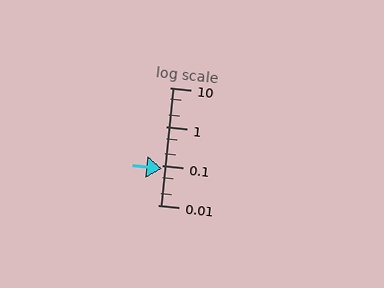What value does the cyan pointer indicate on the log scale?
The pointer indicates approximately 0.086.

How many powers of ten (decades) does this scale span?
The scale spans 3 decades, from 0.01 to 10.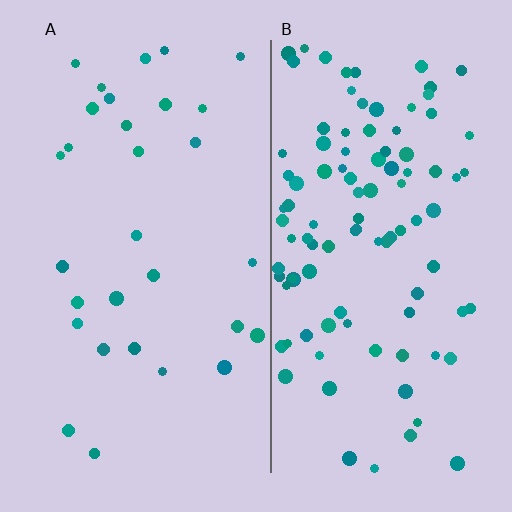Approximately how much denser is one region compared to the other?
Approximately 3.4× — region B over region A.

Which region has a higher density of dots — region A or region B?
B (the right).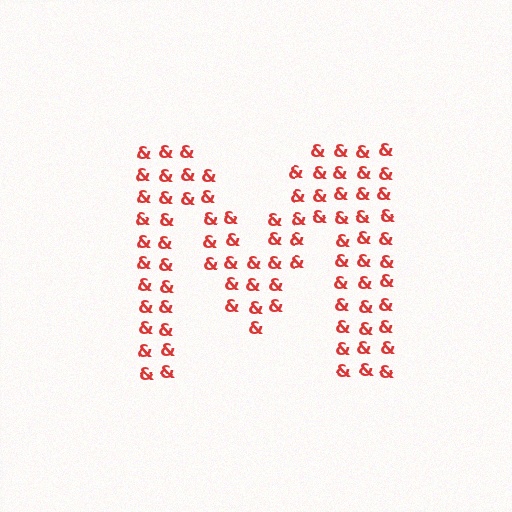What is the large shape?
The large shape is the letter M.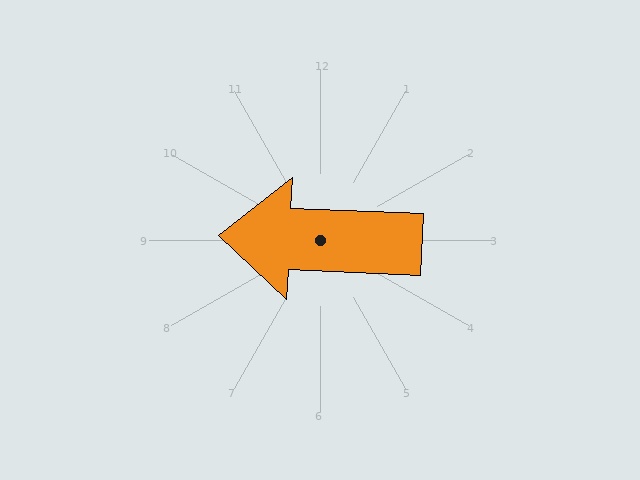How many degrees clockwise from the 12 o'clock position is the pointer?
Approximately 273 degrees.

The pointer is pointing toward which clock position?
Roughly 9 o'clock.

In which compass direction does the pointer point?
West.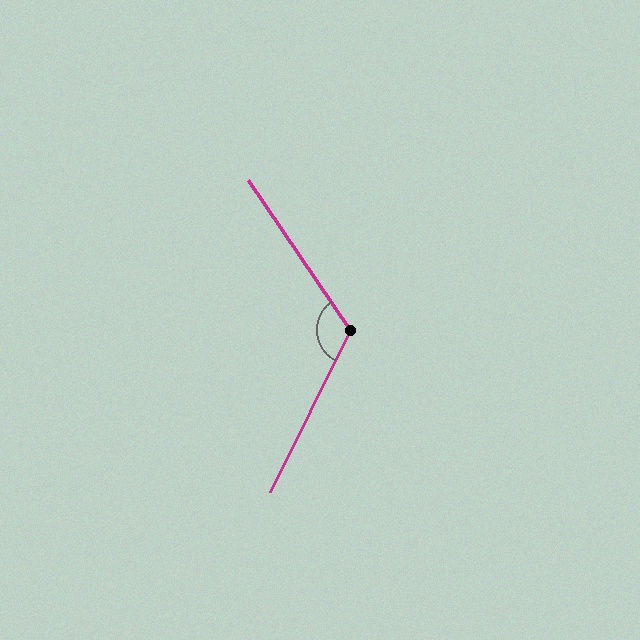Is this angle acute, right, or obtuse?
It is obtuse.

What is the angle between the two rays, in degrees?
Approximately 120 degrees.